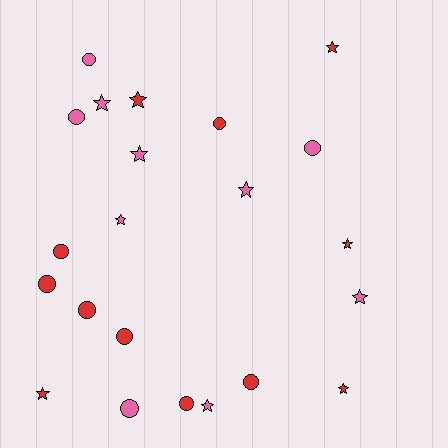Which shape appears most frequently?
Circle, with 11 objects.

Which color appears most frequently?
Red, with 12 objects.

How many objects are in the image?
There are 22 objects.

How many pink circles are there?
There are 4 pink circles.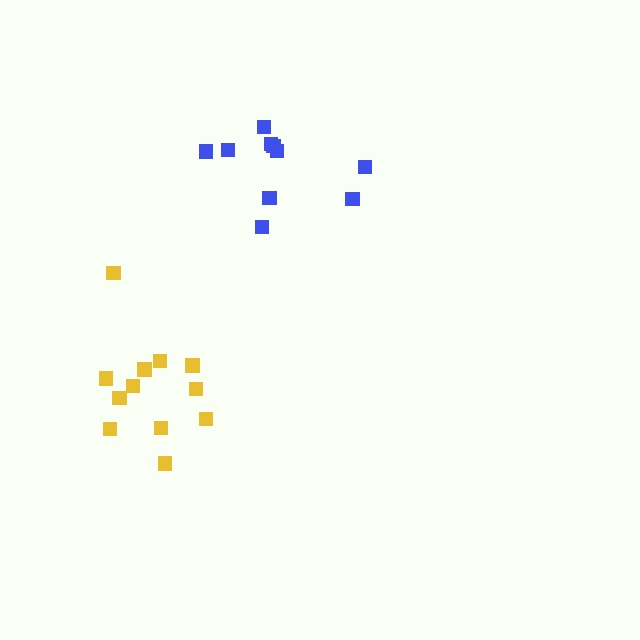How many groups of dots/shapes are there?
There are 2 groups.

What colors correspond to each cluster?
The clusters are colored: yellow, blue.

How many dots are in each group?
Group 1: 12 dots, Group 2: 10 dots (22 total).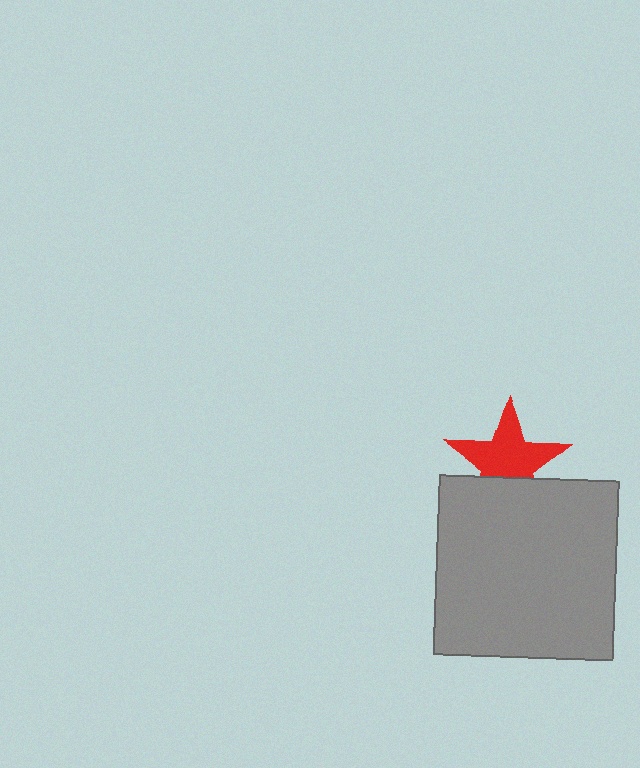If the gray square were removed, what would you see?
You would see the complete red star.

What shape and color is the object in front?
The object in front is a gray square.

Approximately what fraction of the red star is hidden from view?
Roughly 32% of the red star is hidden behind the gray square.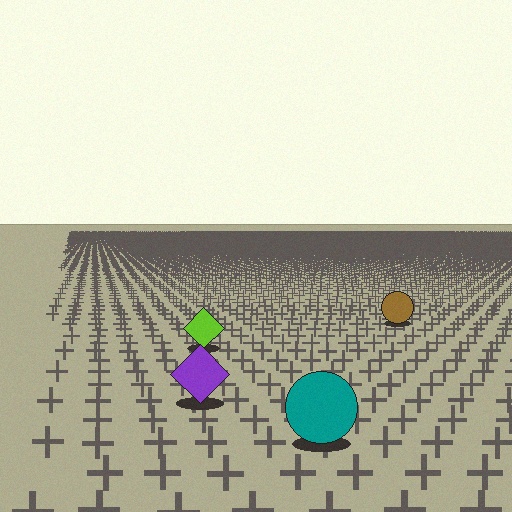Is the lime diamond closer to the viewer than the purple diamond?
No. The purple diamond is closer — you can tell from the texture gradient: the ground texture is coarser near it.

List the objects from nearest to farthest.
From nearest to farthest: the teal circle, the purple diamond, the lime diamond, the brown circle.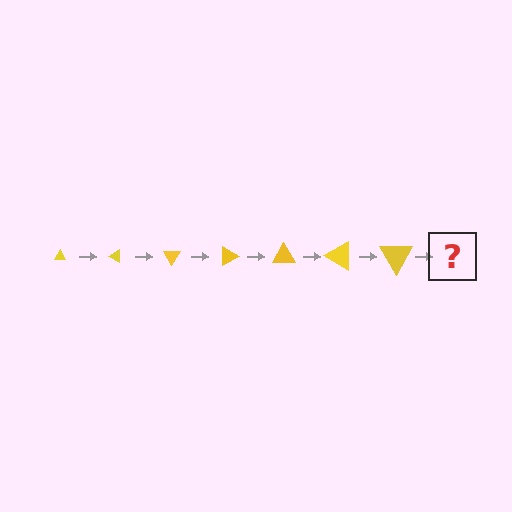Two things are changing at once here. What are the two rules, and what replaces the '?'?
The two rules are that the triangle grows larger each step and it rotates 30 degrees each step. The '?' should be a triangle, larger than the previous one and rotated 210 degrees from the start.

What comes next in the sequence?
The next element should be a triangle, larger than the previous one and rotated 210 degrees from the start.